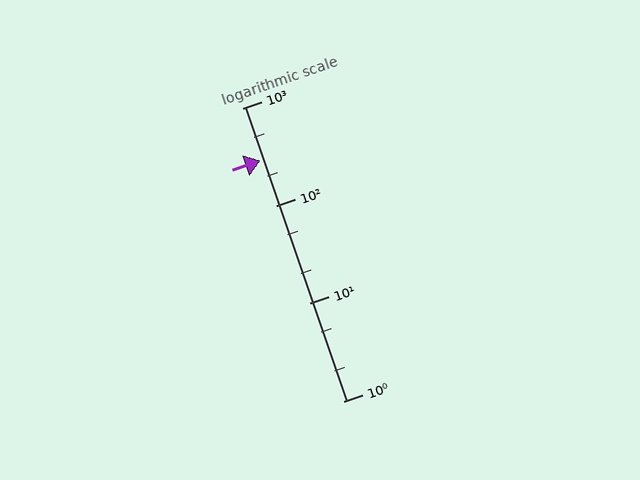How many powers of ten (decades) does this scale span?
The scale spans 3 decades, from 1 to 1000.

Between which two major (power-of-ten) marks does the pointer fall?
The pointer is between 100 and 1000.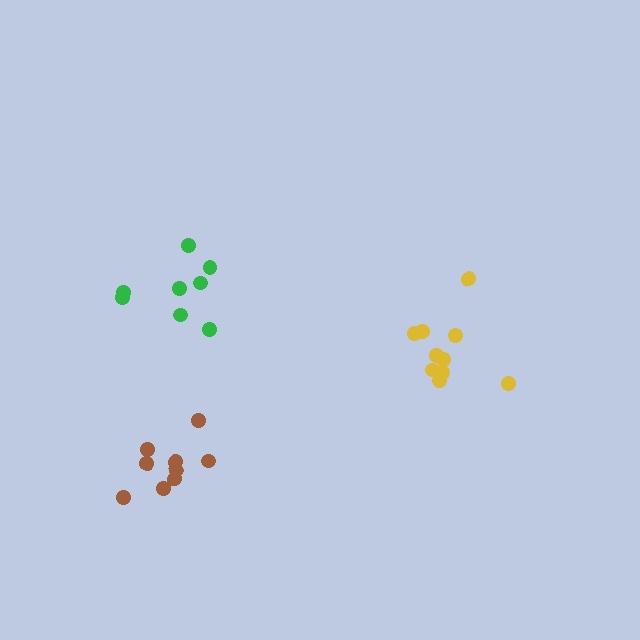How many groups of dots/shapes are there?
There are 3 groups.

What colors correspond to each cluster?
The clusters are colored: green, yellow, brown.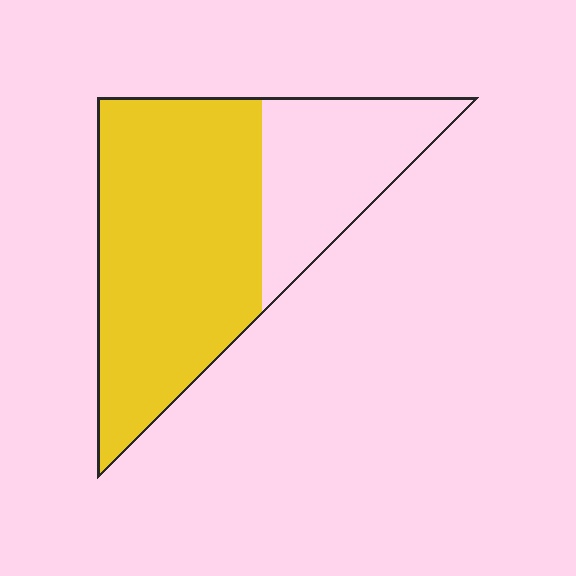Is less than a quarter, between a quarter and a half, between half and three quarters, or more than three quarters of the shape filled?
Between half and three quarters.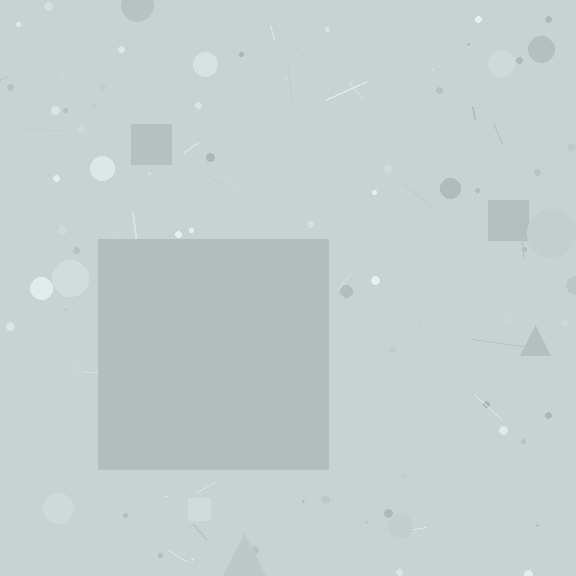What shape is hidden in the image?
A square is hidden in the image.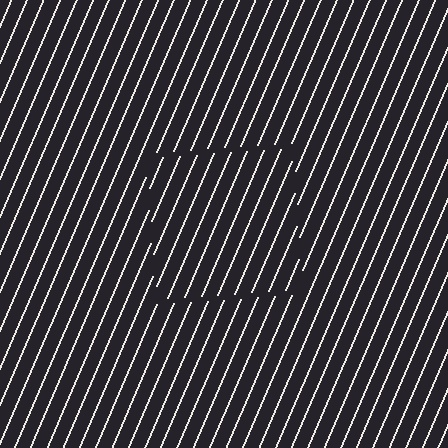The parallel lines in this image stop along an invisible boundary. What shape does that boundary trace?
An illusory square. The interior of the shape contains the same grating, shifted by half a period — the contour is defined by the phase discontinuity where line-ends from the inner and outer gratings abut.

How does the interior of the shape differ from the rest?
The interior of the shape contains the same grating, shifted by half a period — the contour is defined by the phase discontinuity where line-ends from the inner and outer gratings abut.